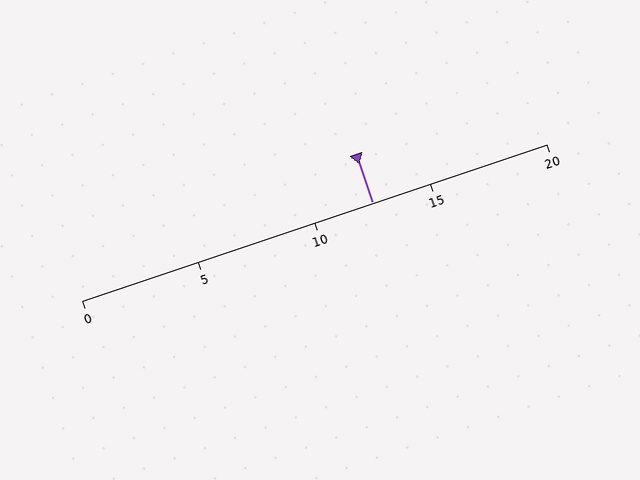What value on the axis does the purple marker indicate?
The marker indicates approximately 12.5.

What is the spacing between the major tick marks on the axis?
The major ticks are spaced 5 apart.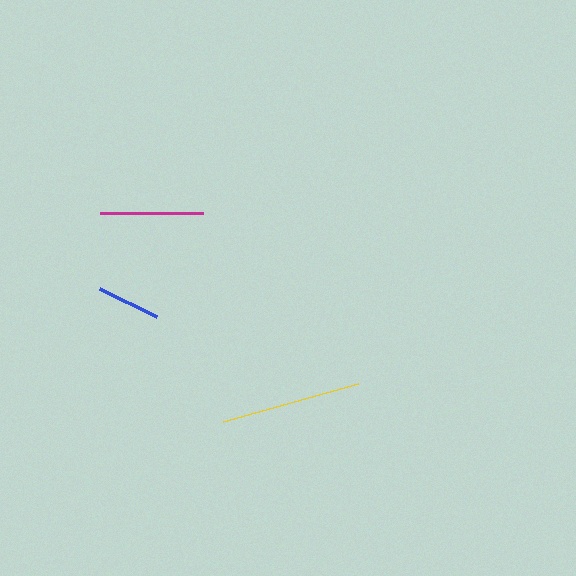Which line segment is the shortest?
The blue line is the shortest at approximately 63 pixels.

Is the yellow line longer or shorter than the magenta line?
The yellow line is longer than the magenta line.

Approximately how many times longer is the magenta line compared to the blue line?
The magenta line is approximately 1.6 times the length of the blue line.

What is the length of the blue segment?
The blue segment is approximately 63 pixels long.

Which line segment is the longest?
The yellow line is the longest at approximately 140 pixels.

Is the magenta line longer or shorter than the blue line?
The magenta line is longer than the blue line.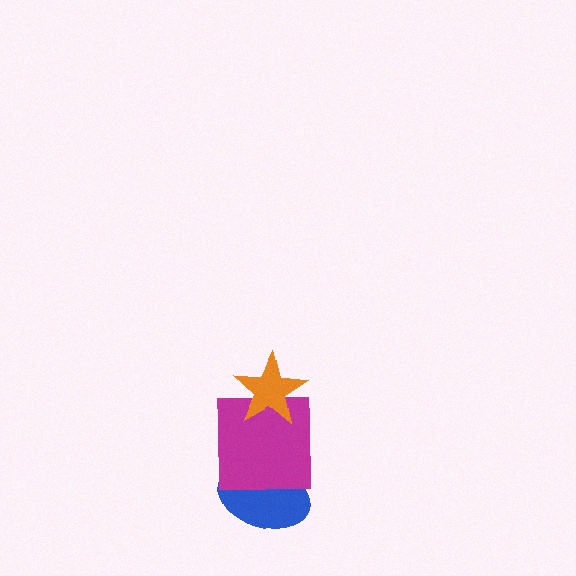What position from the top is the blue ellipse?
The blue ellipse is 3rd from the top.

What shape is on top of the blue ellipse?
The magenta square is on top of the blue ellipse.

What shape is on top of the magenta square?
The orange star is on top of the magenta square.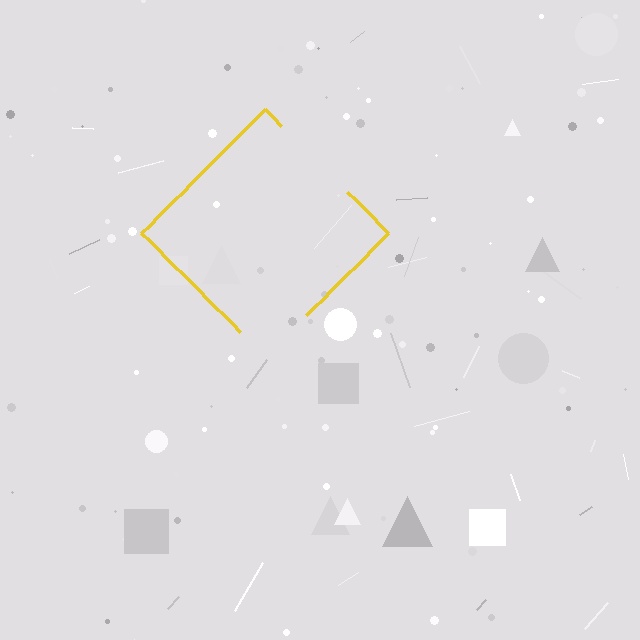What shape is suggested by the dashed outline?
The dashed outline suggests a diamond.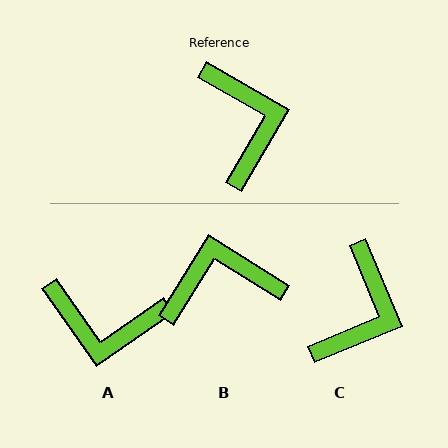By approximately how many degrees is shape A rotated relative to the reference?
Approximately 115 degrees clockwise.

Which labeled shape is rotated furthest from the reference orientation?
A, about 115 degrees away.